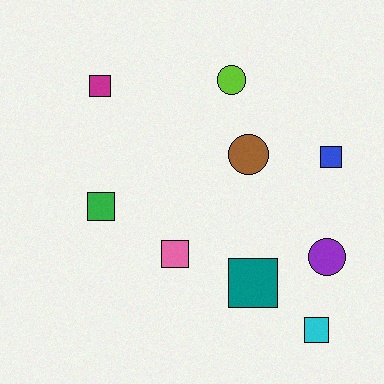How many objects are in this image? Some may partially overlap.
There are 9 objects.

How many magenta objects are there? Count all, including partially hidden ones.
There is 1 magenta object.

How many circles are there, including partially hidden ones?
There are 3 circles.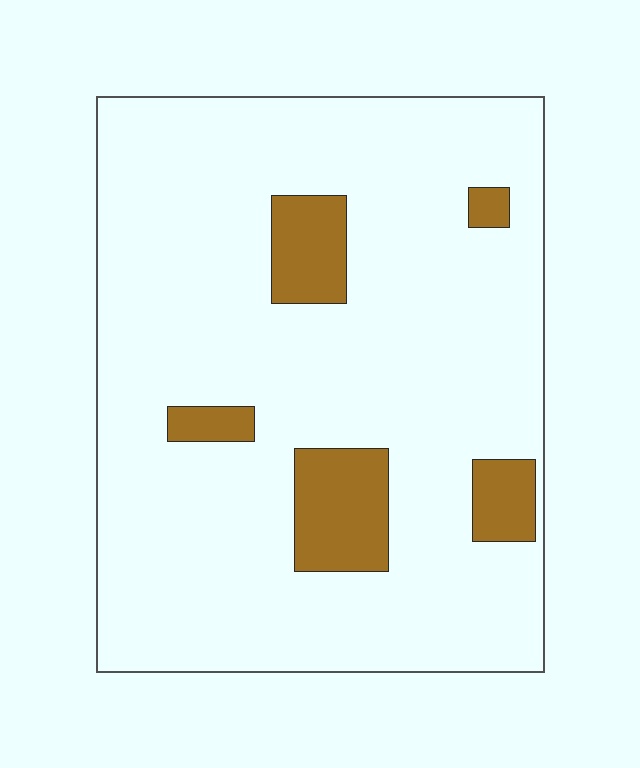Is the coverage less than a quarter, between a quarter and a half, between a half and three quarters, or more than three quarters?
Less than a quarter.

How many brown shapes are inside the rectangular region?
5.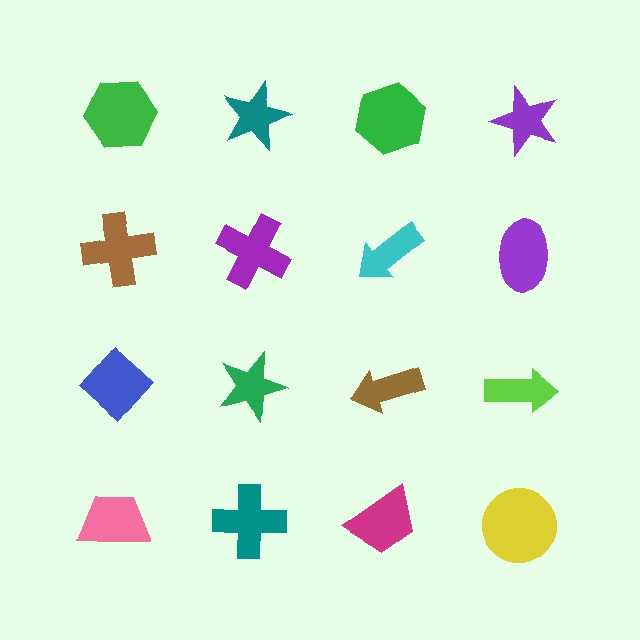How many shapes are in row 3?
4 shapes.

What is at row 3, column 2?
A green star.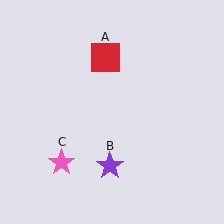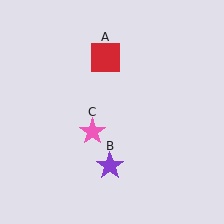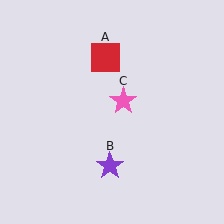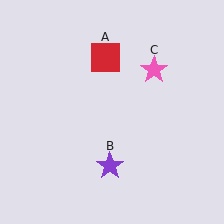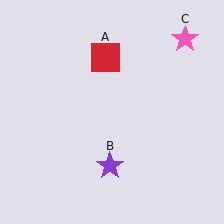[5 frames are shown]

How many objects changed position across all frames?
1 object changed position: pink star (object C).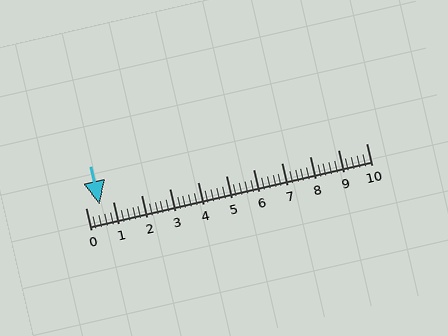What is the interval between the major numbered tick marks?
The major tick marks are spaced 1 units apart.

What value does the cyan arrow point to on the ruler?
The cyan arrow points to approximately 0.5.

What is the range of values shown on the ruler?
The ruler shows values from 0 to 10.